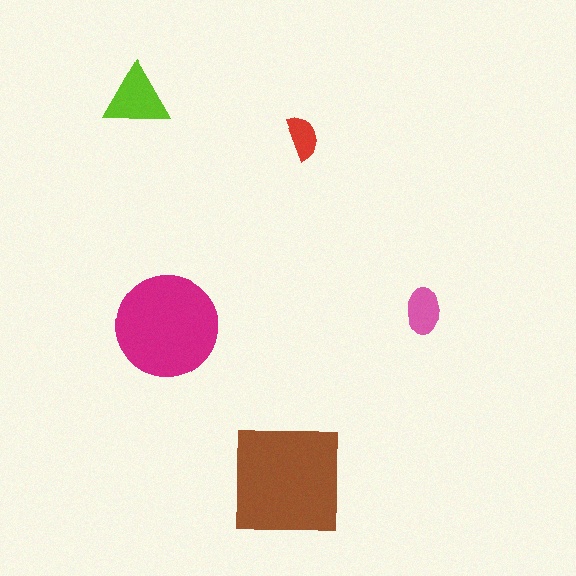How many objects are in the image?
There are 5 objects in the image.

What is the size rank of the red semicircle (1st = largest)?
5th.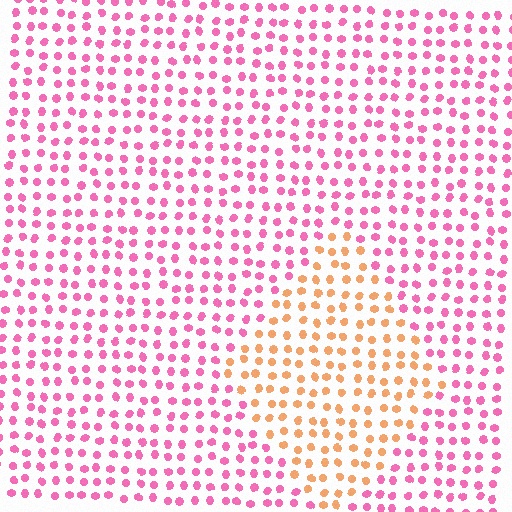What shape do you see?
I see a diamond.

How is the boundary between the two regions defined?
The boundary is defined purely by a slight shift in hue (about 59 degrees). Spacing, size, and orientation are identical on both sides.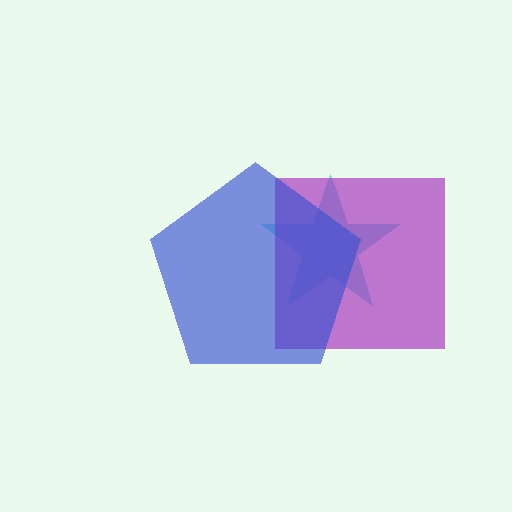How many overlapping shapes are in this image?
There are 3 overlapping shapes in the image.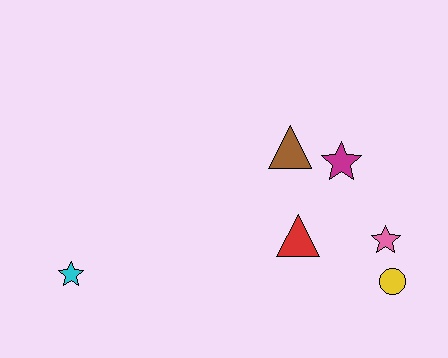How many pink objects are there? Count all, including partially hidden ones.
There is 1 pink object.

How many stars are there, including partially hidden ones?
There are 3 stars.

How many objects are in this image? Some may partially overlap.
There are 6 objects.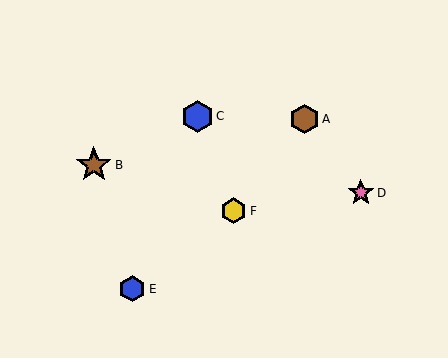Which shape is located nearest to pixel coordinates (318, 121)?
The brown hexagon (labeled A) at (305, 119) is nearest to that location.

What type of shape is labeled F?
Shape F is a yellow hexagon.